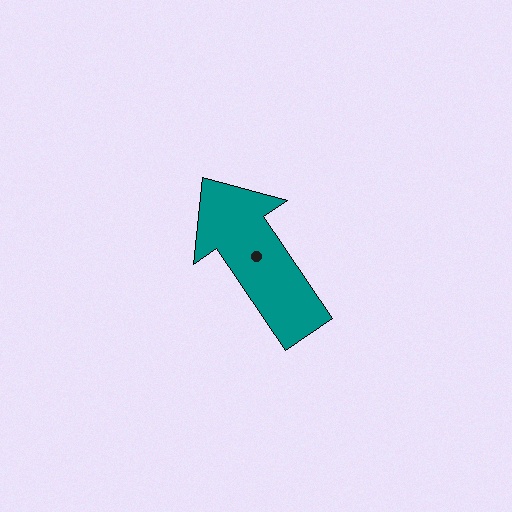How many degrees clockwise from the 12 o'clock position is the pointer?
Approximately 326 degrees.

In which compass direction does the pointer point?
Northwest.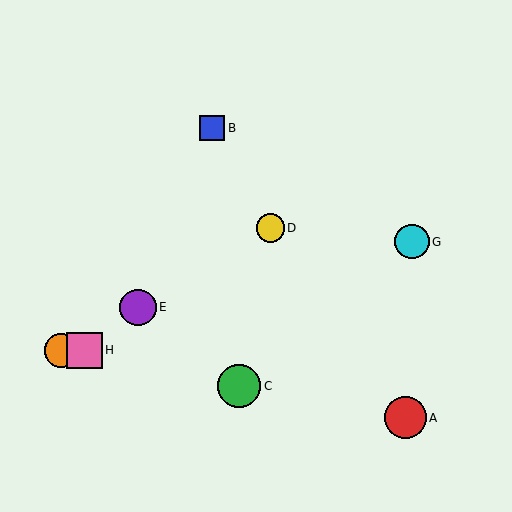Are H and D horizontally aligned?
No, H is at y≈350 and D is at y≈228.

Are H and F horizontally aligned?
Yes, both are at y≈350.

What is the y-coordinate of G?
Object G is at y≈242.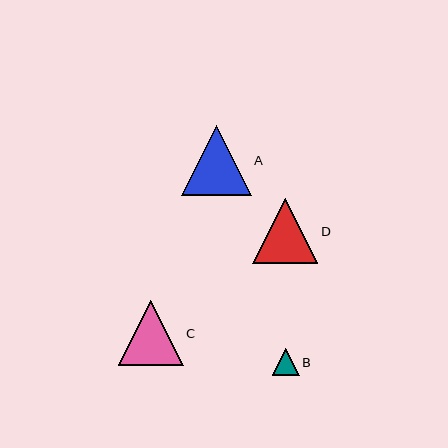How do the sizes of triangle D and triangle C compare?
Triangle D and triangle C are approximately the same size.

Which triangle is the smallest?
Triangle B is the smallest with a size of approximately 27 pixels.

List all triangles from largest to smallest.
From largest to smallest: A, D, C, B.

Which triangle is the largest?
Triangle A is the largest with a size of approximately 69 pixels.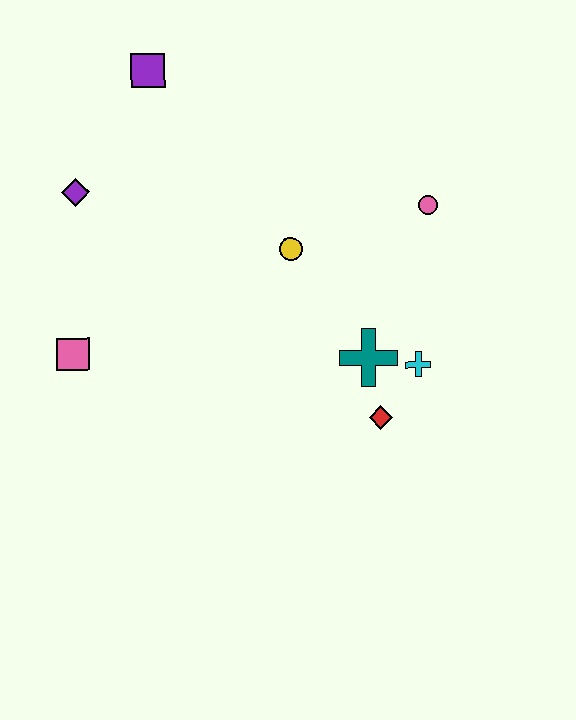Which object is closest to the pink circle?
The yellow circle is closest to the pink circle.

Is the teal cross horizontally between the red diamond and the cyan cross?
No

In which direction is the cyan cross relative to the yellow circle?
The cyan cross is to the right of the yellow circle.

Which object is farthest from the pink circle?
The pink square is farthest from the pink circle.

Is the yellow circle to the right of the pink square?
Yes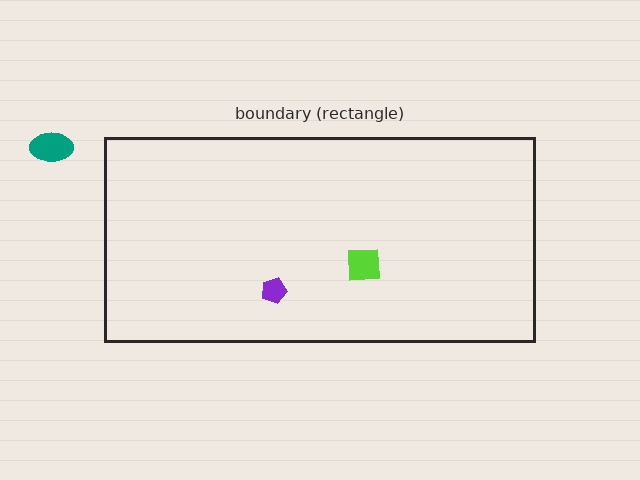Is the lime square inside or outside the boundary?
Inside.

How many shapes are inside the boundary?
2 inside, 1 outside.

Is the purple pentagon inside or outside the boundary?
Inside.